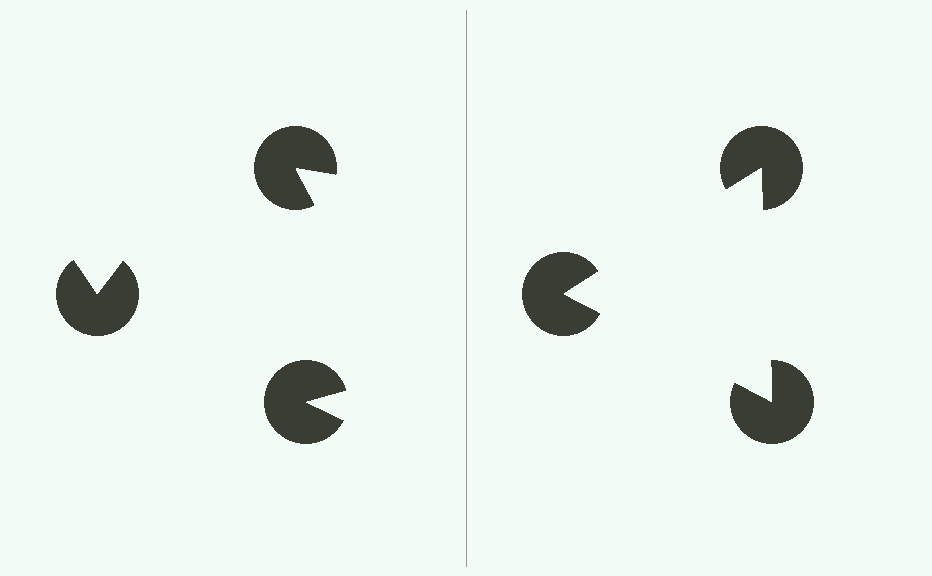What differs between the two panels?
The pac-man discs are positioned identically on both sides; only the wedge orientations differ. On the right they align to a triangle; on the left they are misaligned.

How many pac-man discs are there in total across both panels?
6 — 3 on each side.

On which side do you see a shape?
An illusory triangle appears on the right side. On the left side the wedge cuts are rotated, so no coherent shape forms.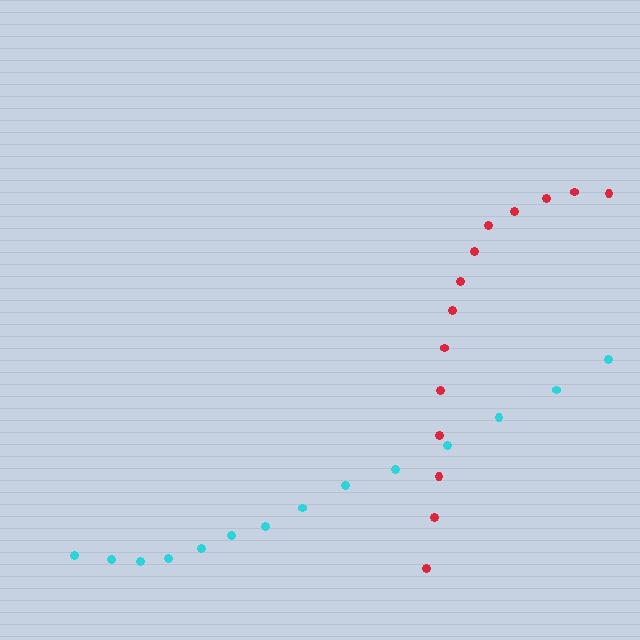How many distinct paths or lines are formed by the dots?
There are 2 distinct paths.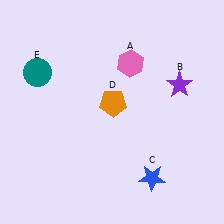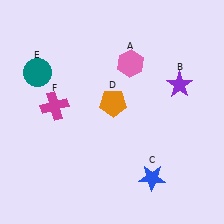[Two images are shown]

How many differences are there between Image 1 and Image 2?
There is 1 difference between the two images.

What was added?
A magenta cross (F) was added in Image 2.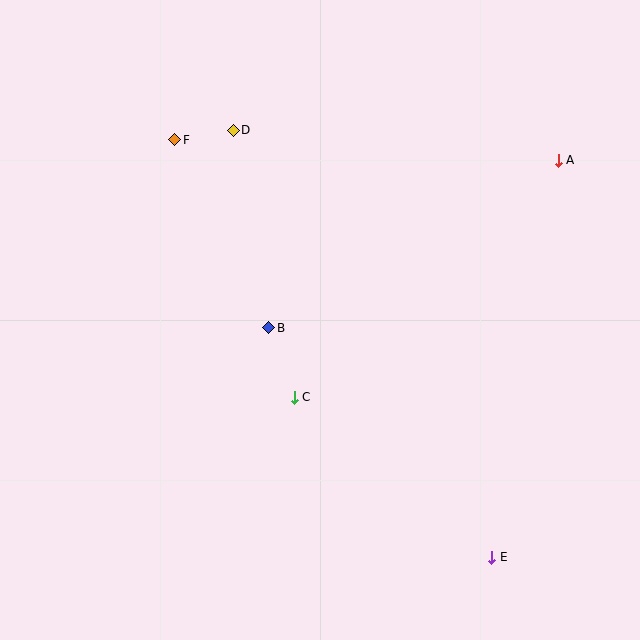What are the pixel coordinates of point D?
Point D is at (233, 130).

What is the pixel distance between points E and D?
The distance between E and D is 499 pixels.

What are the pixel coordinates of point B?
Point B is at (269, 328).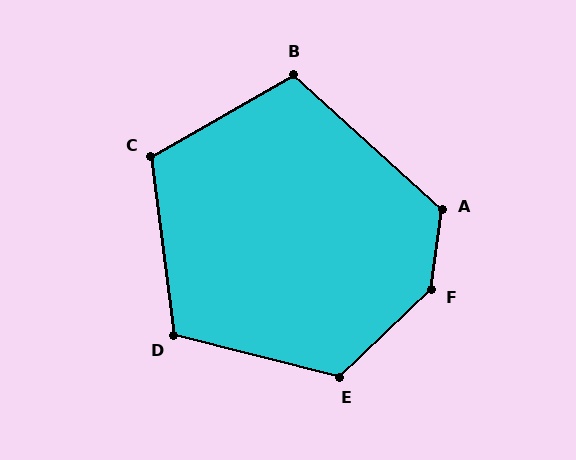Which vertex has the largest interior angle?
F, at approximately 141 degrees.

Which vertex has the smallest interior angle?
B, at approximately 108 degrees.